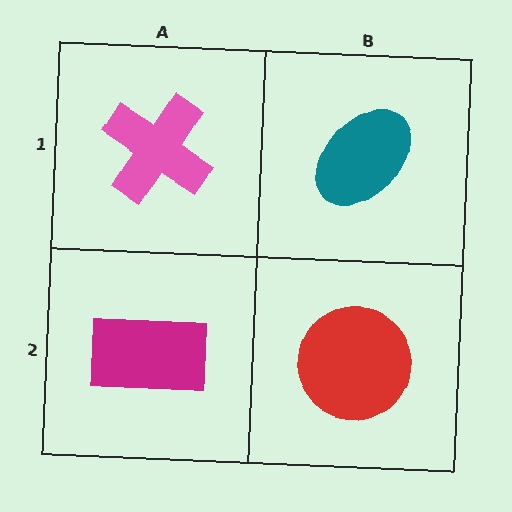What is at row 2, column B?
A red circle.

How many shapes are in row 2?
2 shapes.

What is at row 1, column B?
A teal ellipse.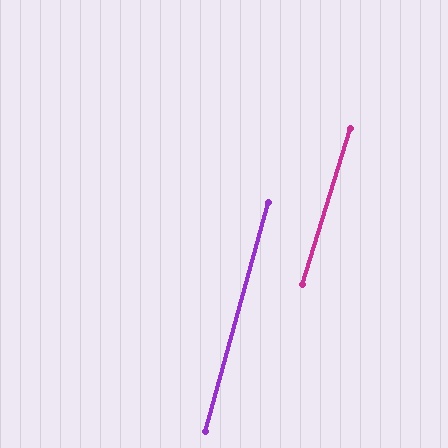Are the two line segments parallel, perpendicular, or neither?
Parallel — their directions differ by only 1.8°.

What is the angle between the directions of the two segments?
Approximately 2 degrees.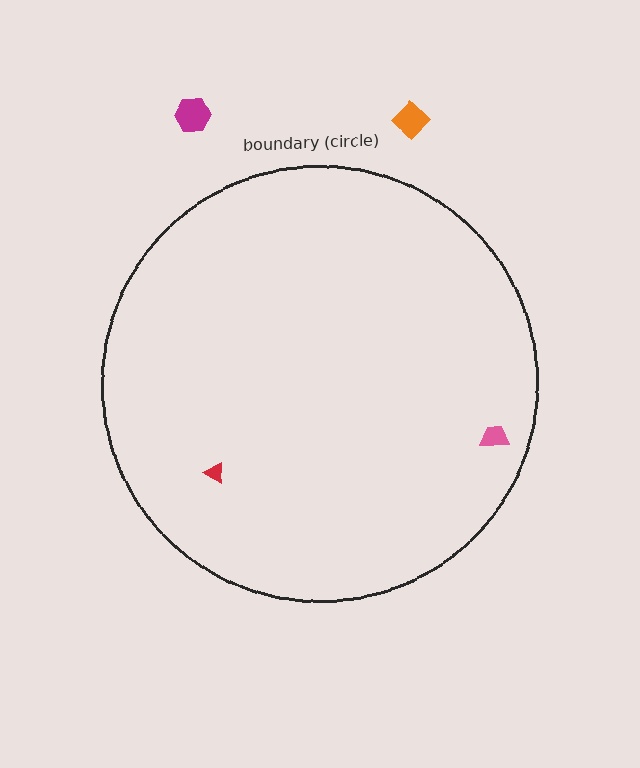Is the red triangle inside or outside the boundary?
Inside.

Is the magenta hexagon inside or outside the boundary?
Outside.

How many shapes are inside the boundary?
2 inside, 2 outside.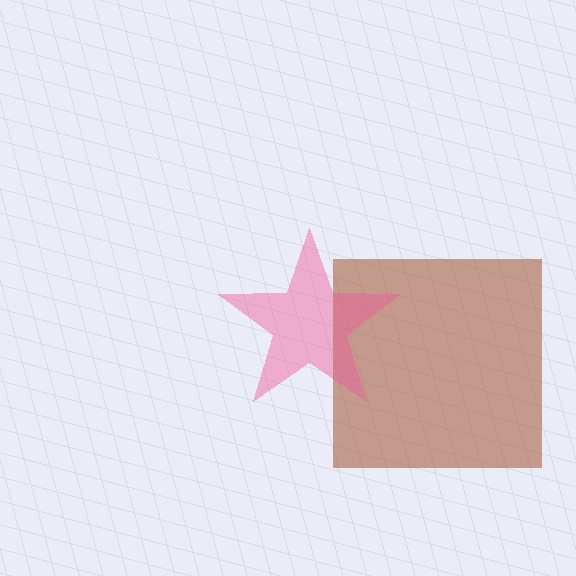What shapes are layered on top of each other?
The layered shapes are: a brown square, a pink star.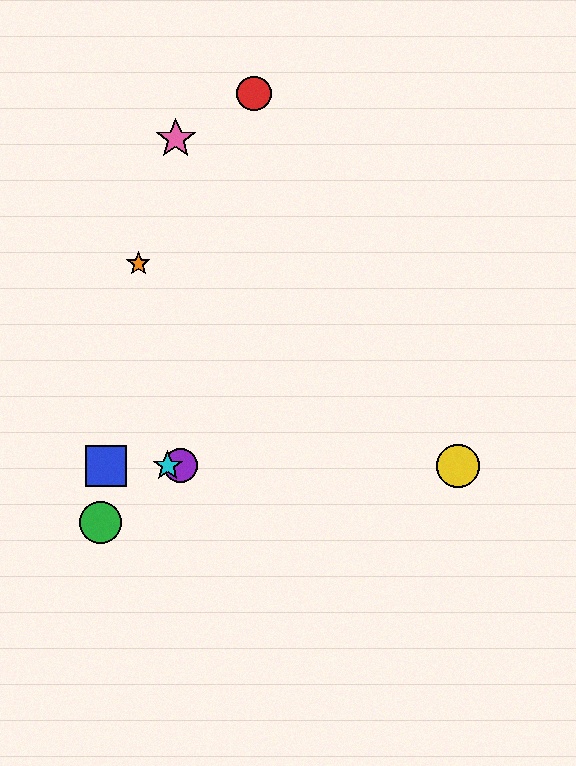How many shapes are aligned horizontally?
4 shapes (the blue square, the yellow circle, the purple circle, the cyan star) are aligned horizontally.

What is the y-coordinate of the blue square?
The blue square is at y≈466.